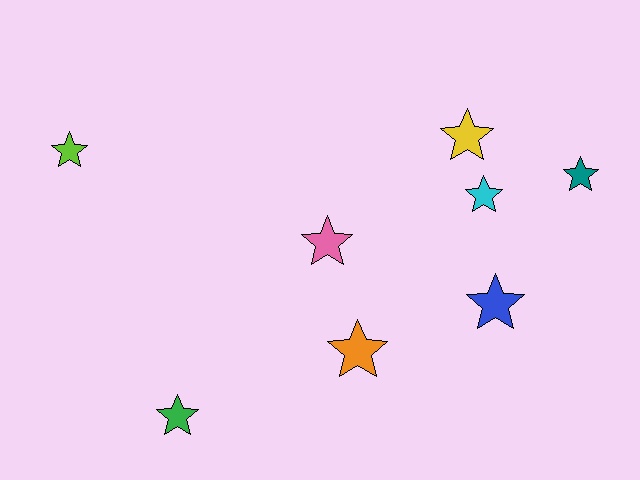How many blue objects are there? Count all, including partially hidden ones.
There is 1 blue object.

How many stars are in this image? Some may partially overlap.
There are 8 stars.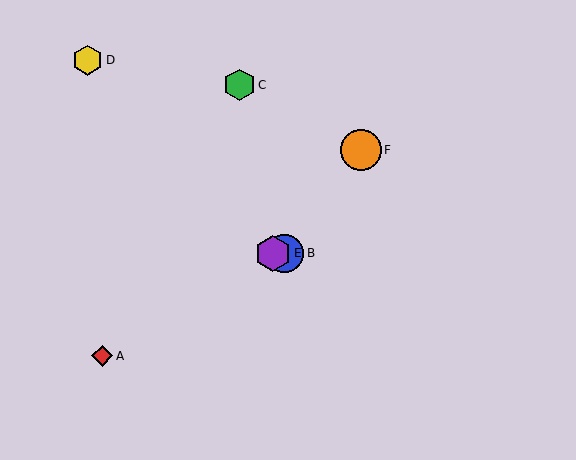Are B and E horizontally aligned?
Yes, both are at y≈253.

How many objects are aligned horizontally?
2 objects (B, E) are aligned horizontally.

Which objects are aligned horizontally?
Objects B, E are aligned horizontally.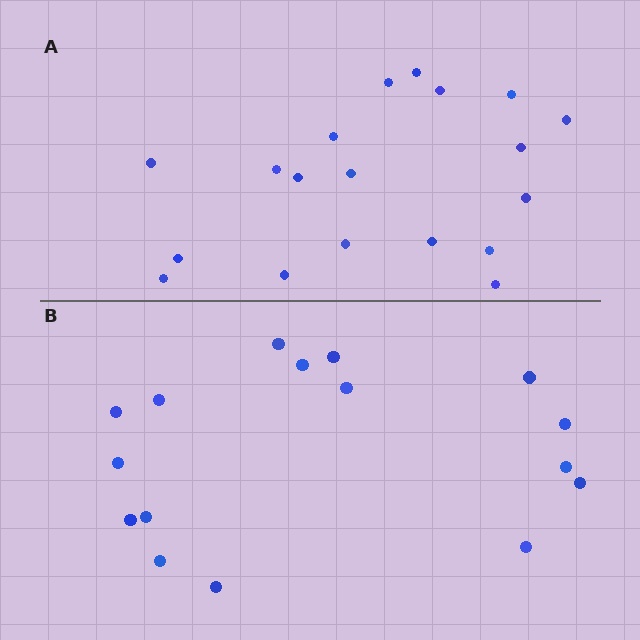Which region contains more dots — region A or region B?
Region A (the top region) has more dots.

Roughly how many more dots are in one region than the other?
Region A has just a few more — roughly 2 or 3 more dots than region B.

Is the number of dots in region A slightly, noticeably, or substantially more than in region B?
Region A has only slightly more — the two regions are fairly close. The ratio is roughly 1.2 to 1.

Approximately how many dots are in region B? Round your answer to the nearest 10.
About 20 dots. (The exact count is 16, which rounds to 20.)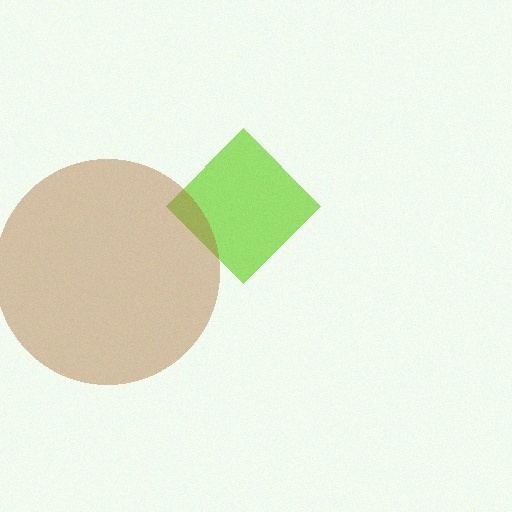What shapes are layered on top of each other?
The layered shapes are: a lime diamond, a brown circle.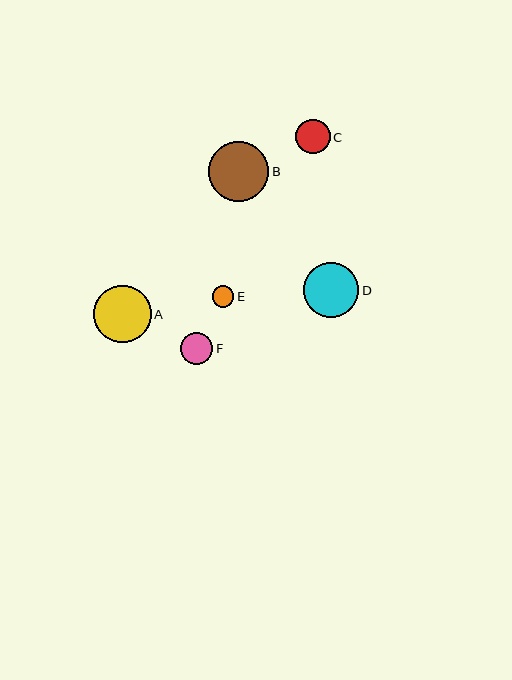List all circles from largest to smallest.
From largest to smallest: B, A, D, C, F, E.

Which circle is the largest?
Circle B is the largest with a size of approximately 60 pixels.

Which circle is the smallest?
Circle E is the smallest with a size of approximately 21 pixels.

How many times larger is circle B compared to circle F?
Circle B is approximately 1.9 times the size of circle F.